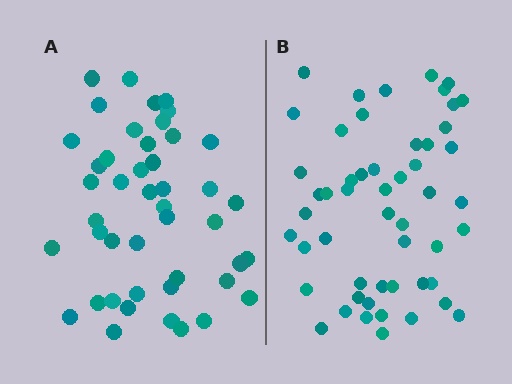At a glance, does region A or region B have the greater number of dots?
Region B (the right region) has more dots.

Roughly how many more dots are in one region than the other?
Region B has roughly 8 or so more dots than region A.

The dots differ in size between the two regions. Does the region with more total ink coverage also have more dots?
No. Region A has more total ink coverage because its dots are larger, but region B actually contains more individual dots. Total area can be misleading — the number of items is what matters here.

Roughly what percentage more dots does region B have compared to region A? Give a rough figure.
About 15% more.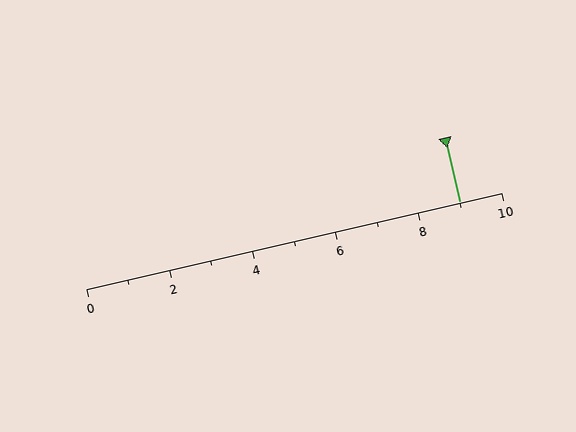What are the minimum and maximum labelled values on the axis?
The axis runs from 0 to 10.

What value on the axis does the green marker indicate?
The marker indicates approximately 9.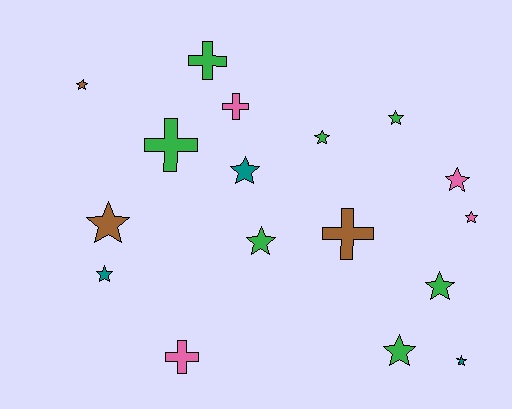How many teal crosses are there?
There are no teal crosses.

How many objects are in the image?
There are 17 objects.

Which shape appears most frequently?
Star, with 12 objects.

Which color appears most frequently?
Green, with 7 objects.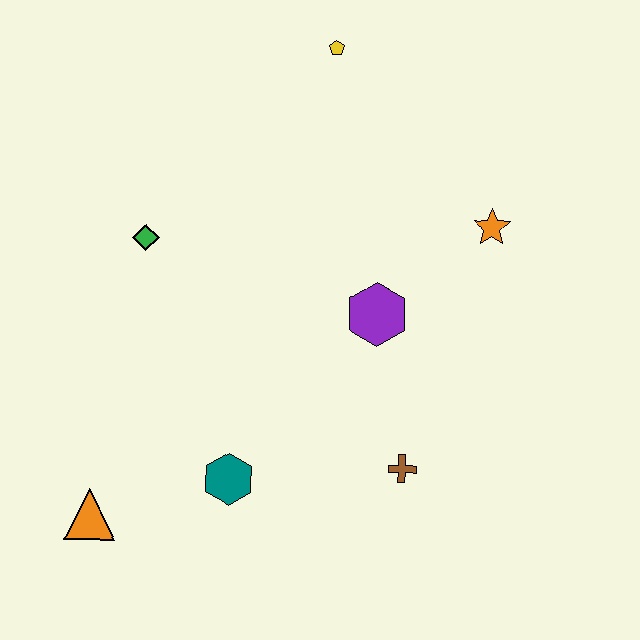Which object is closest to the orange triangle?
The teal hexagon is closest to the orange triangle.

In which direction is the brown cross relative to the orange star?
The brown cross is below the orange star.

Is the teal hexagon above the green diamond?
No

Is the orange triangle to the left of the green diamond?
Yes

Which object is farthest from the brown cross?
The yellow pentagon is farthest from the brown cross.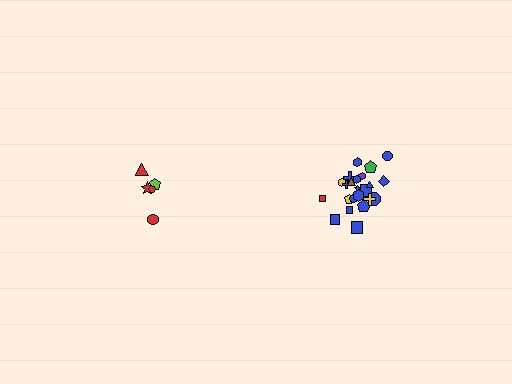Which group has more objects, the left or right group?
The right group.